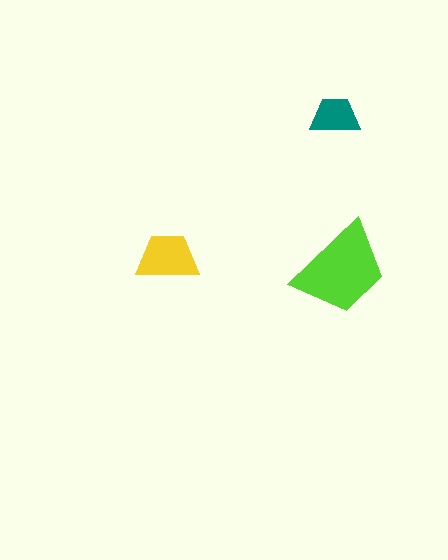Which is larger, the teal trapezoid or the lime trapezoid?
The lime one.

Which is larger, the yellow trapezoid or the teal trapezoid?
The yellow one.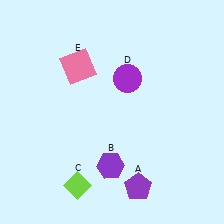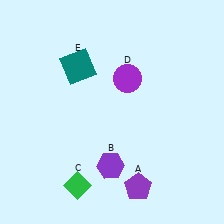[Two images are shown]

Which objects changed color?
C changed from lime to green. E changed from pink to teal.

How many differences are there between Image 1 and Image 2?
There are 2 differences between the two images.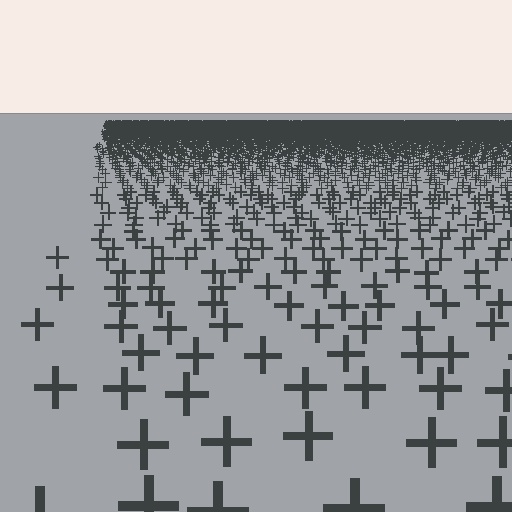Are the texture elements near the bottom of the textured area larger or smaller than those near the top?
Larger. Near the bottom, elements are closer to the viewer and appear at a bigger on-screen size.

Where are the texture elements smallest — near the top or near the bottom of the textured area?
Near the top.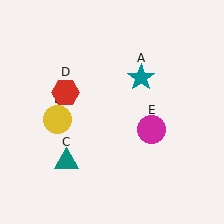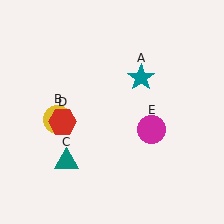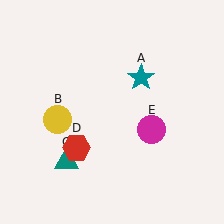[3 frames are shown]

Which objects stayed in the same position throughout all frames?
Teal star (object A) and yellow circle (object B) and teal triangle (object C) and magenta circle (object E) remained stationary.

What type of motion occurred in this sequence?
The red hexagon (object D) rotated counterclockwise around the center of the scene.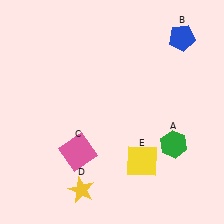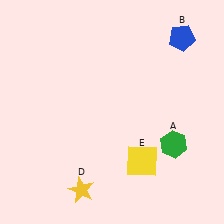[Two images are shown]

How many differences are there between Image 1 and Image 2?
There is 1 difference between the two images.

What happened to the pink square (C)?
The pink square (C) was removed in Image 2. It was in the bottom-left area of Image 1.